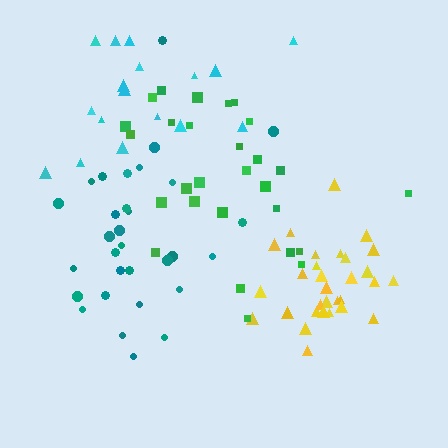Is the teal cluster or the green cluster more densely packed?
Teal.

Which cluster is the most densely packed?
Yellow.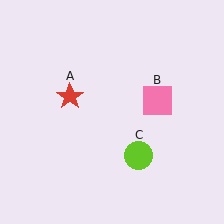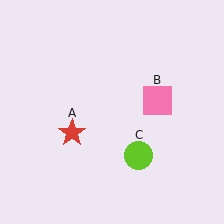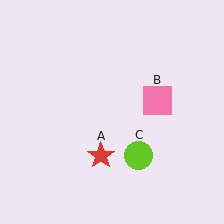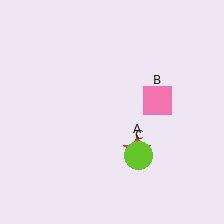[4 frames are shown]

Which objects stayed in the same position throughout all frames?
Pink square (object B) and lime circle (object C) remained stationary.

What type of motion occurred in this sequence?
The red star (object A) rotated counterclockwise around the center of the scene.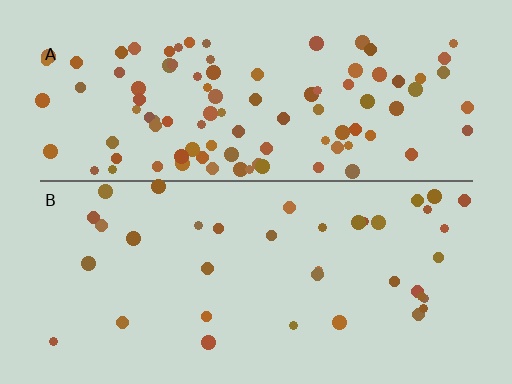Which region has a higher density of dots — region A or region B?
A (the top).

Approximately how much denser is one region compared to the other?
Approximately 2.7× — region A over region B.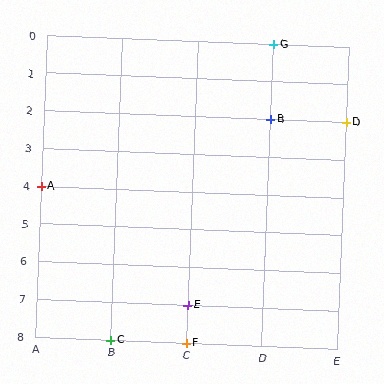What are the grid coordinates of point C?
Point C is at grid coordinates (B, 8).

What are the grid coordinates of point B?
Point B is at grid coordinates (D, 2).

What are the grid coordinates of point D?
Point D is at grid coordinates (E, 2).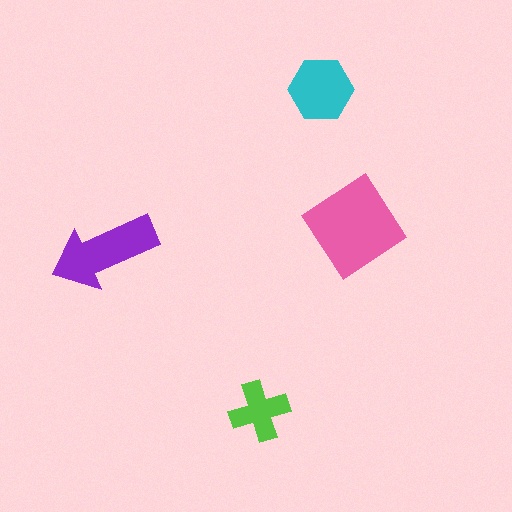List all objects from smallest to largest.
The lime cross, the cyan hexagon, the purple arrow, the pink diamond.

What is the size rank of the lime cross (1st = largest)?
4th.